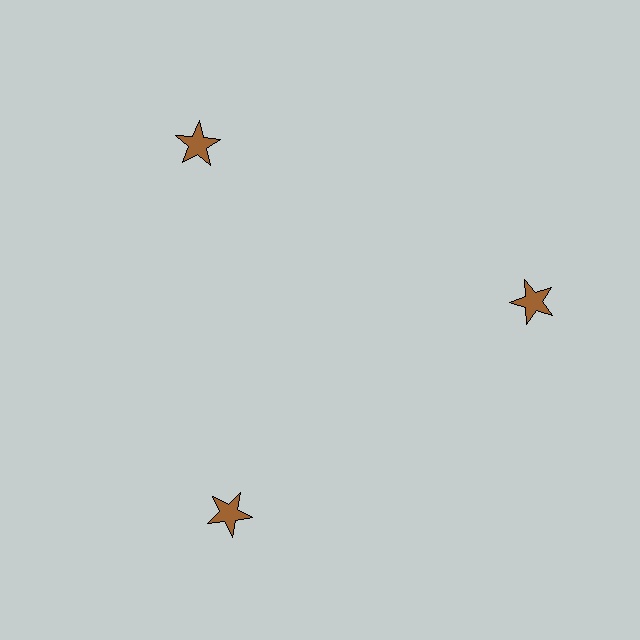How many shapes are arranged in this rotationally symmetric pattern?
There are 3 shapes, arranged in 3 groups of 1.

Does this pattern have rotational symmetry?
Yes, this pattern has 3-fold rotational symmetry. It looks the same after rotating 120 degrees around the center.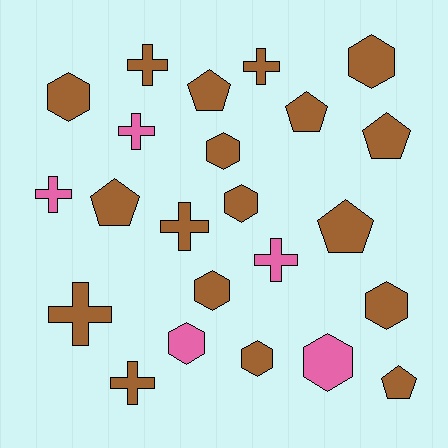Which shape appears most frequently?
Hexagon, with 9 objects.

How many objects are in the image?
There are 23 objects.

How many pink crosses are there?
There are 3 pink crosses.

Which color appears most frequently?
Brown, with 18 objects.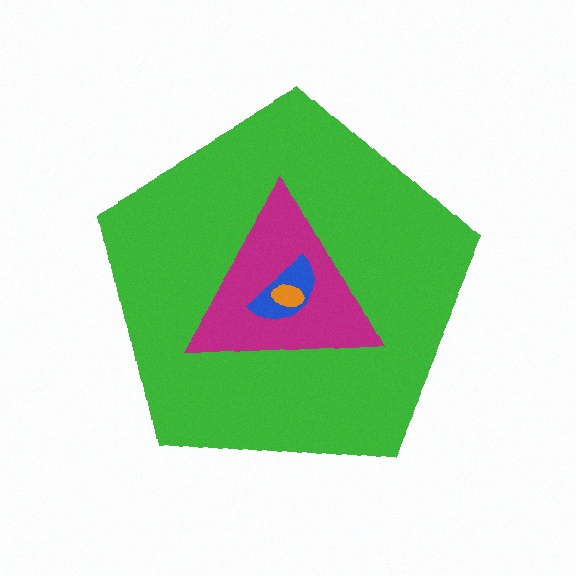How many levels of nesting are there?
4.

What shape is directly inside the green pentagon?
The magenta triangle.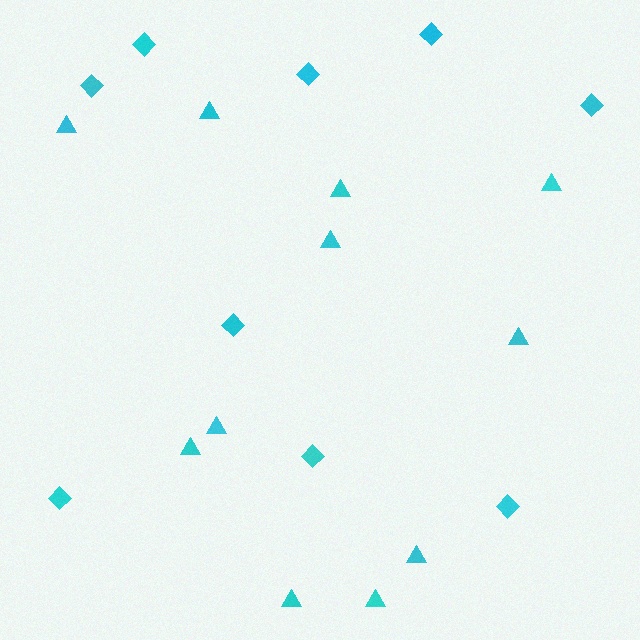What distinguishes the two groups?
There are 2 groups: one group of diamonds (9) and one group of triangles (11).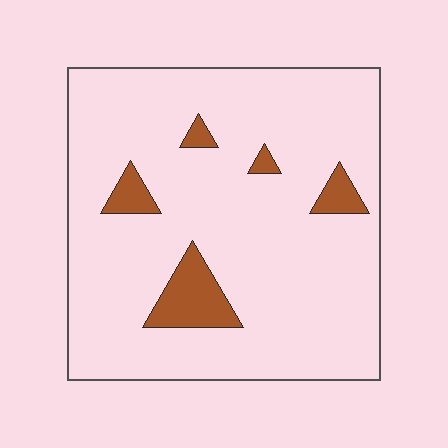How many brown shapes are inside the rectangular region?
5.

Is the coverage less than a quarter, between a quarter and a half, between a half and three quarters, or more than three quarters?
Less than a quarter.